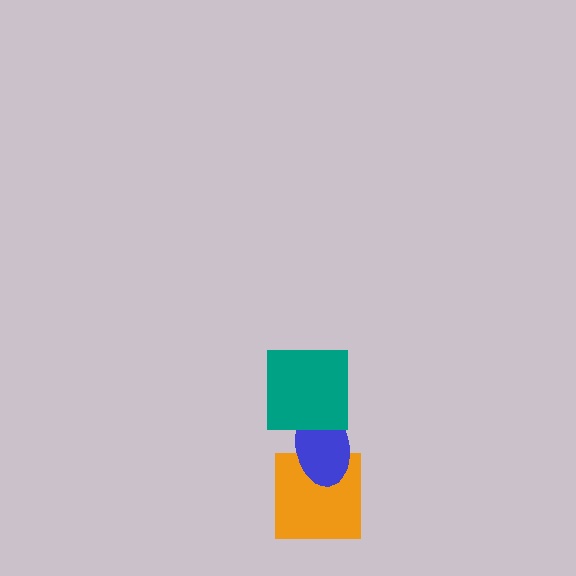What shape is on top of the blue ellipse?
The teal square is on top of the blue ellipse.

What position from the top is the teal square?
The teal square is 1st from the top.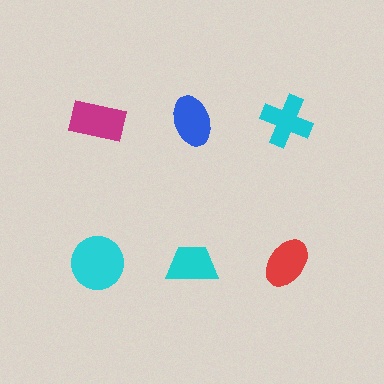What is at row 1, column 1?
A magenta rectangle.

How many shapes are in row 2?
3 shapes.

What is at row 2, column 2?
A cyan trapezoid.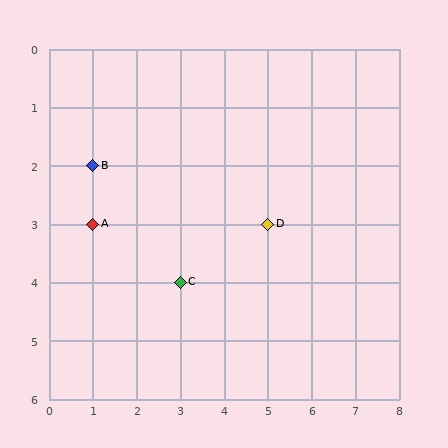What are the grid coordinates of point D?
Point D is at grid coordinates (5, 3).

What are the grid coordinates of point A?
Point A is at grid coordinates (1, 3).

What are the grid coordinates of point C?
Point C is at grid coordinates (3, 4).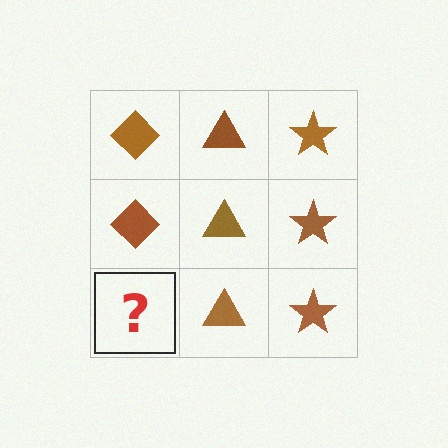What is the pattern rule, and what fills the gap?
The rule is that each column has a consistent shape. The gap should be filled with a brown diamond.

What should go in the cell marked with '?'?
The missing cell should contain a brown diamond.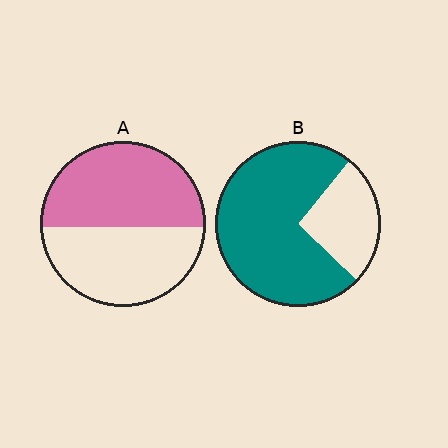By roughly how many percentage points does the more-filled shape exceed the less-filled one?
By roughly 20 percentage points (B over A).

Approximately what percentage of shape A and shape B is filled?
A is approximately 50% and B is approximately 75%.